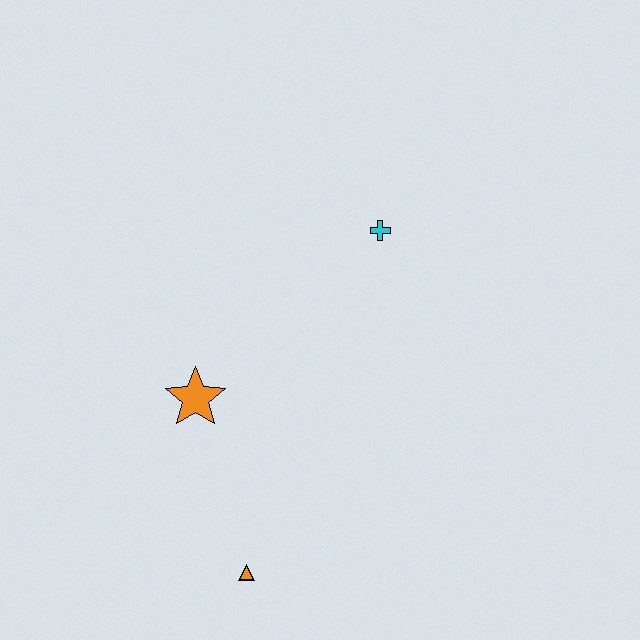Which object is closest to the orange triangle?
The orange star is closest to the orange triangle.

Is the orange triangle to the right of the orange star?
Yes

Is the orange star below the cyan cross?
Yes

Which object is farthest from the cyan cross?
The orange triangle is farthest from the cyan cross.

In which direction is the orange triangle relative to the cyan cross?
The orange triangle is below the cyan cross.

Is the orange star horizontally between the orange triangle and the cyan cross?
No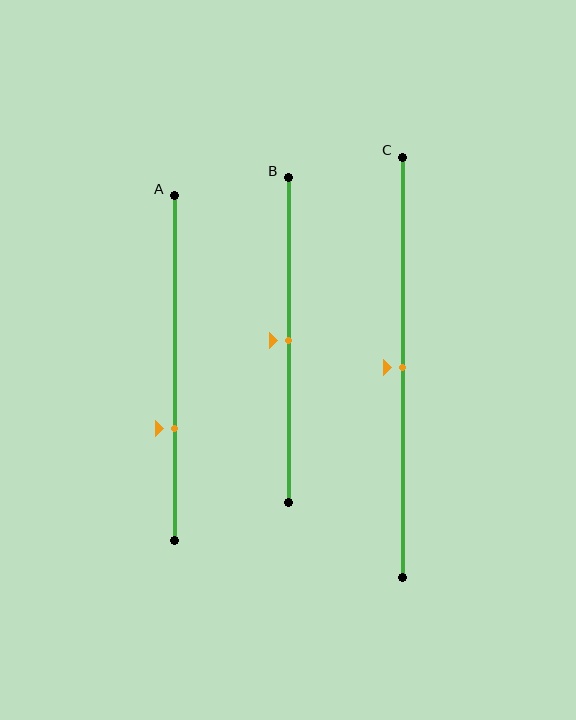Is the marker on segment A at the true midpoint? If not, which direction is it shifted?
No, the marker on segment A is shifted downward by about 18% of the segment length.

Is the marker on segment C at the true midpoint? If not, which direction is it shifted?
Yes, the marker on segment C is at the true midpoint.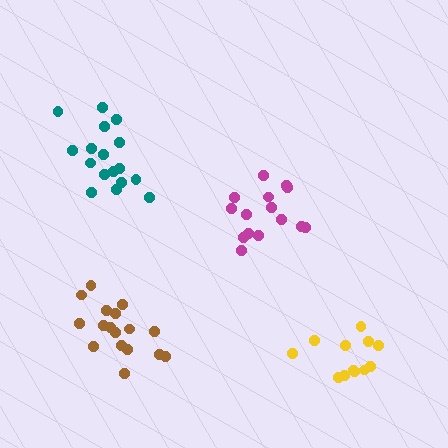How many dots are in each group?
Group 1: 17 dots, Group 2: 12 dots, Group 3: 15 dots, Group 4: 17 dots (61 total).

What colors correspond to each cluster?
The clusters are colored: brown, yellow, magenta, teal.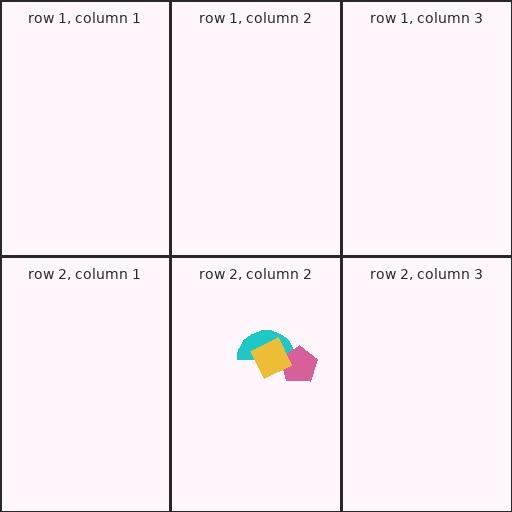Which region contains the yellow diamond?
The row 2, column 2 region.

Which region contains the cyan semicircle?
The row 2, column 2 region.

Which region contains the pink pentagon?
The row 2, column 2 region.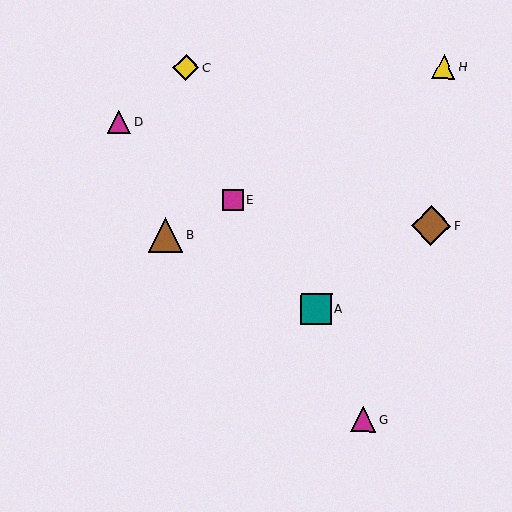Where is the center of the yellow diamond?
The center of the yellow diamond is at (186, 68).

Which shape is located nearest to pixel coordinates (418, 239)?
The brown diamond (labeled F) at (431, 226) is nearest to that location.